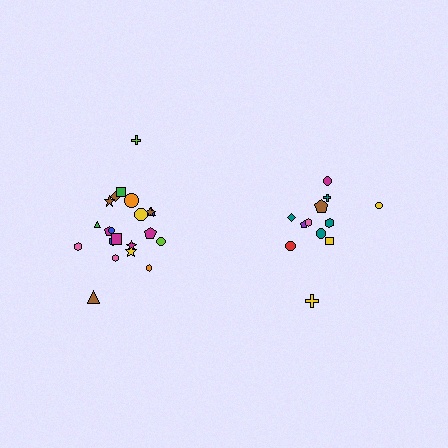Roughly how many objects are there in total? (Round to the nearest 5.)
Roughly 35 objects in total.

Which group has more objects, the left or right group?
The left group.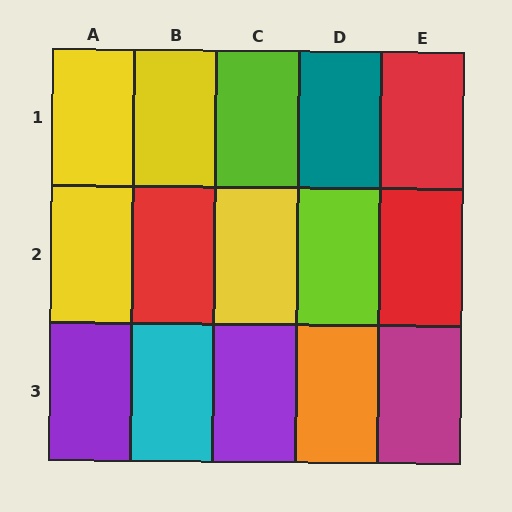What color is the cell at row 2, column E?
Red.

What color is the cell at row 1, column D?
Teal.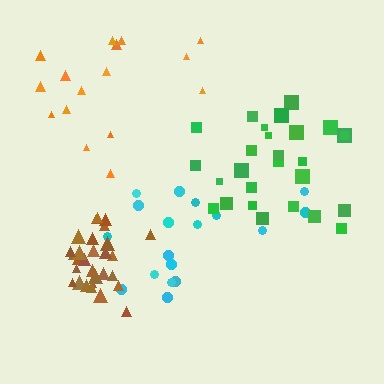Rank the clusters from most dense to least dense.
brown, green, orange, cyan.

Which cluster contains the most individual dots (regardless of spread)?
Brown (29).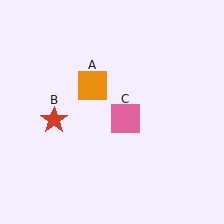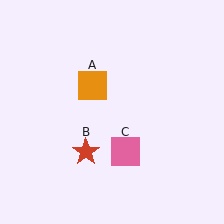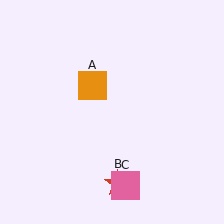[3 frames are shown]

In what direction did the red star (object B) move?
The red star (object B) moved down and to the right.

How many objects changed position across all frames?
2 objects changed position: red star (object B), pink square (object C).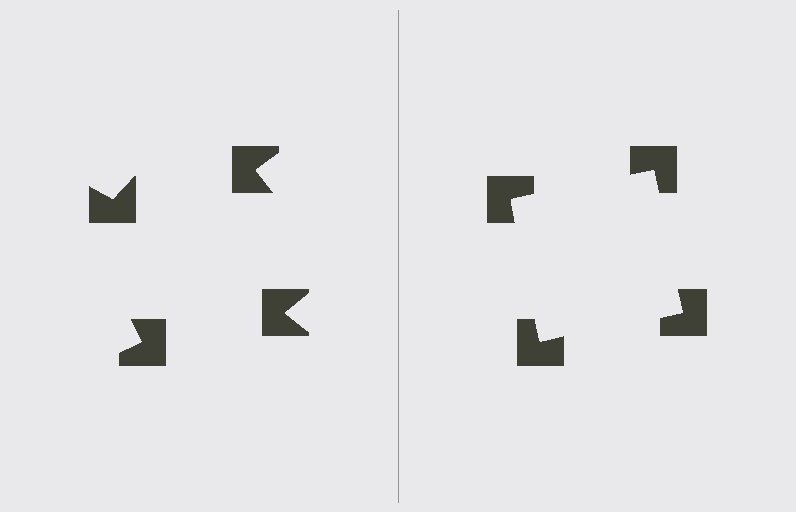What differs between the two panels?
The notched squares are positioned identically on both sides; only the wedge orientations differ. On the right they align to a square; on the left they are misaligned.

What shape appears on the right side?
An illusory square.